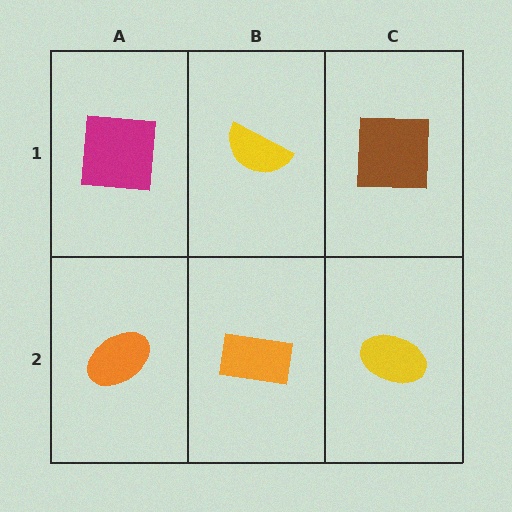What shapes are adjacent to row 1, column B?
An orange rectangle (row 2, column B), a magenta square (row 1, column A), a brown square (row 1, column C).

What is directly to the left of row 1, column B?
A magenta square.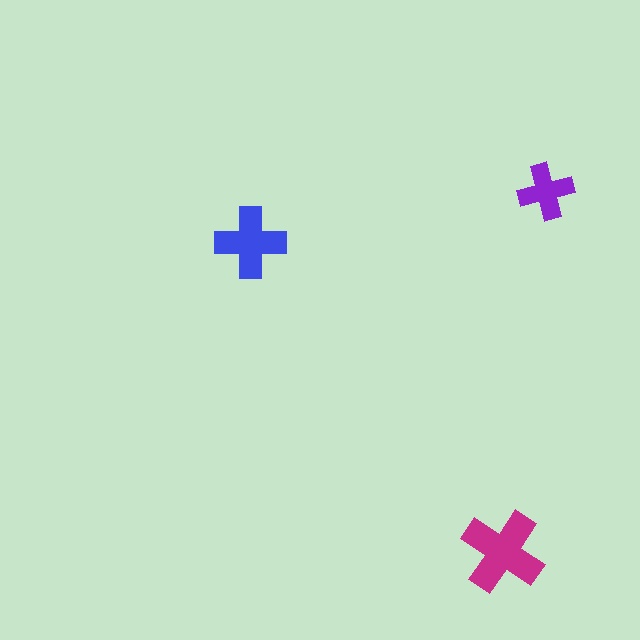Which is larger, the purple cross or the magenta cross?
The magenta one.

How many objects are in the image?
There are 3 objects in the image.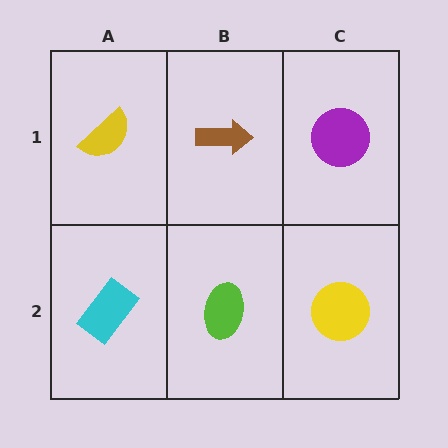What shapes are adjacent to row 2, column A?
A yellow semicircle (row 1, column A), a lime ellipse (row 2, column B).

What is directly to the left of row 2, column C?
A lime ellipse.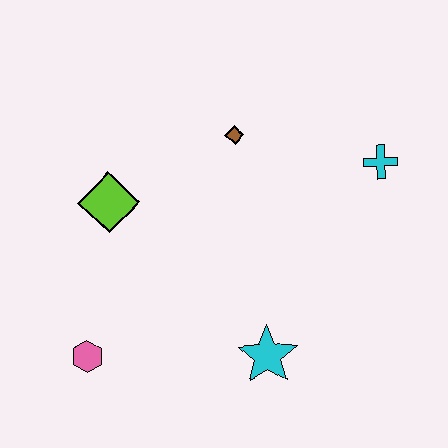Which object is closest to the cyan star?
The pink hexagon is closest to the cyan star.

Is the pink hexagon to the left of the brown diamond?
Yes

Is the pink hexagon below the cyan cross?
Yes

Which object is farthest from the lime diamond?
The cyan cross is farthest from the lime diamond.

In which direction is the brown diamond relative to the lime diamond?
The brown diamond is to the right of the lime diamond.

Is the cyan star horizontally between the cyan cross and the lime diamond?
Yes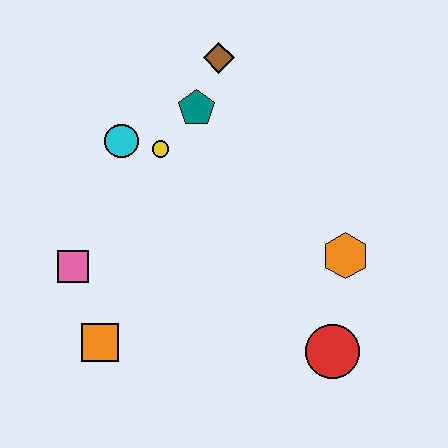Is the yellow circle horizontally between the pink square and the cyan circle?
No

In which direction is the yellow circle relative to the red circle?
The yellow circle is above the red circle.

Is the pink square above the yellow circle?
No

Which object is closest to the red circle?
The orange hexagon is closest to the red circle.